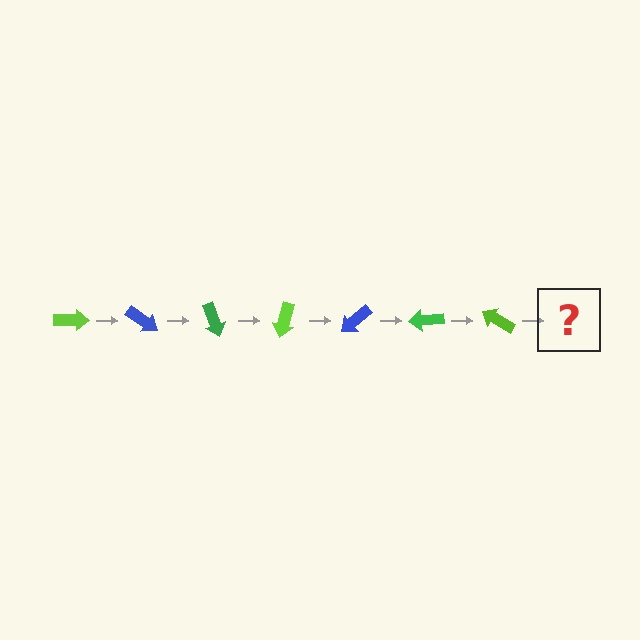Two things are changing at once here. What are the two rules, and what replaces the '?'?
The two rules are that it rotates 35 degrees each step and the color cycles through lime, blue, and green. The '?' should be a blue arrow, rotated 245 degrees from the start.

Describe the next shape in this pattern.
It should be a blue arrow, rotated 245 degrees from the start.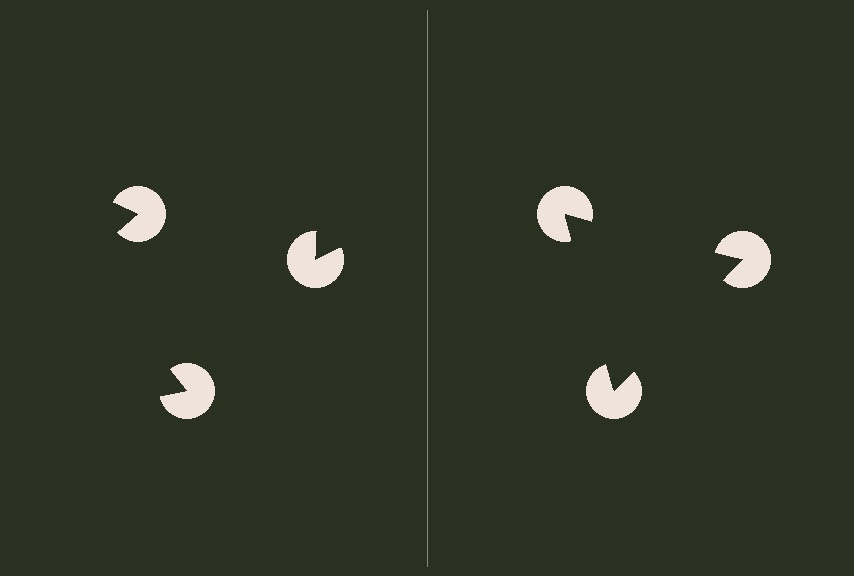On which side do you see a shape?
An illusory triangle appears on the right side. On the left side the wedge cuts are rotated, so no coherent shape forms.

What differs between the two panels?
The pac-man discs are positioned identically on both sides; only the wedge orientations differ. On the right they align to a triangle; on the left they are misaligned.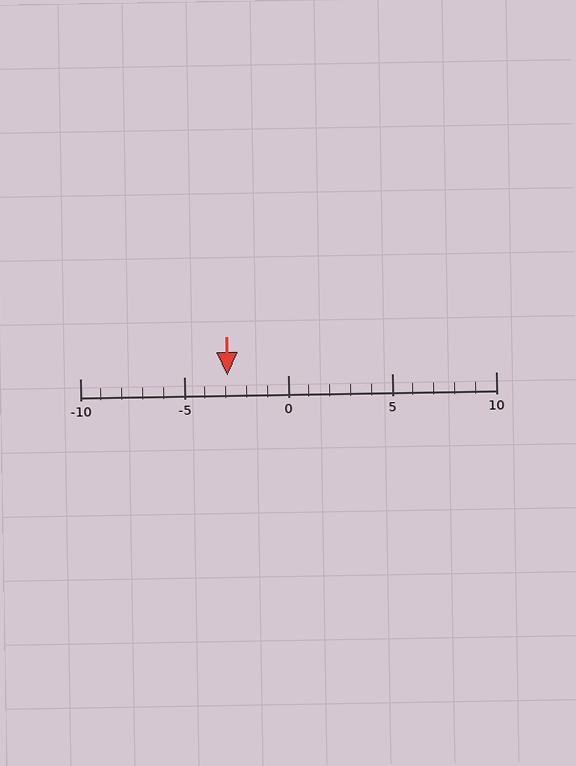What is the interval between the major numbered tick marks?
The major tick marks are spaced 5 units apart.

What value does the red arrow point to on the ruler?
The red arrow points to approximately -3.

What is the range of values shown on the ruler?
The ruler shows values from -10 to 10.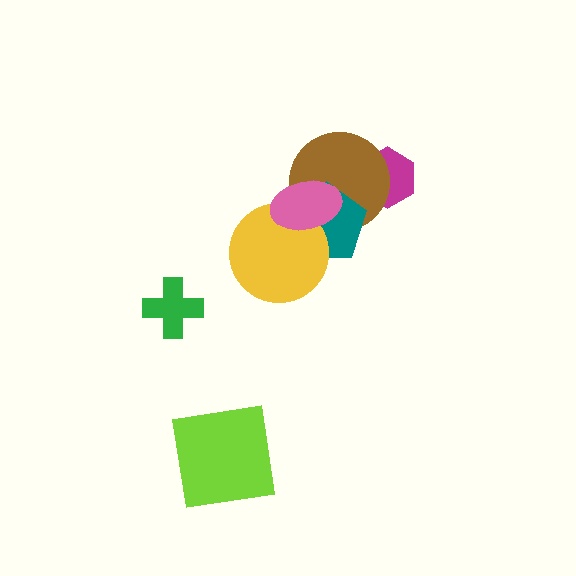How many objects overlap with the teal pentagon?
3 objects overlap with the teal pentagon.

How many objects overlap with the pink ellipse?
3 objects overlap with the pink ellipse.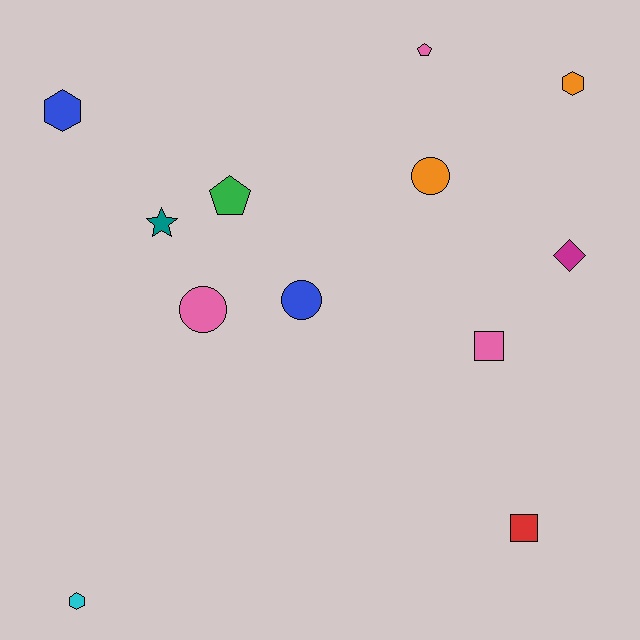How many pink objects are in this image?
There are 3 pink objects.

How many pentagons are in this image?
There are 2 pentagons.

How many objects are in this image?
There are 12 objects.